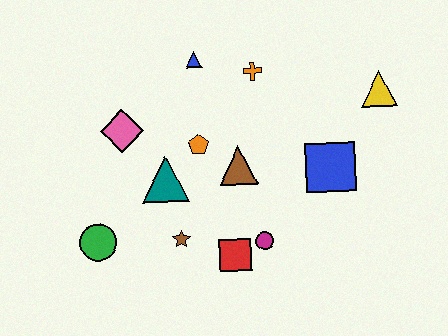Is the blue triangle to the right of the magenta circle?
No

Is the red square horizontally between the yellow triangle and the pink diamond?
Yes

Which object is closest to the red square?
The magenta circle is closest to the red square.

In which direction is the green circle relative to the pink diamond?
The green circle is below the pink diamond.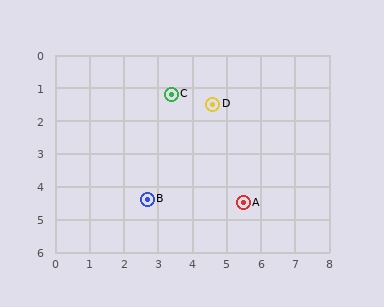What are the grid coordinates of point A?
Point A is at approximately (5.5, 4.5).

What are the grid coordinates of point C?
Point C is at approximately (3.4, 1.2).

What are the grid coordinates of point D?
Point D is at approximately (4.6, 1.5).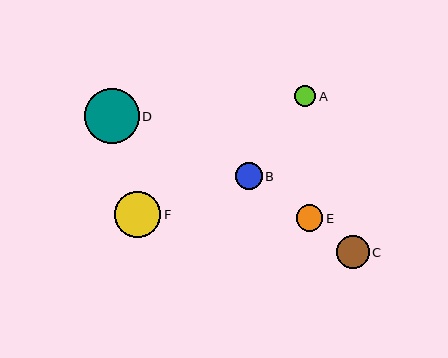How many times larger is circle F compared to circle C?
Circle F is approximately 1.4 times the size of circle C.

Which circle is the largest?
Circle D is the largest with a size of approximately 55 pixels.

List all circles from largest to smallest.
From largest to smallest: D, F, C, B, E, A.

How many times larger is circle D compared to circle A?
Circle D is approximately 2.6 times the size of circle A.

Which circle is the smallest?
Circle A is the smallest with a size of approximately 21 pixels.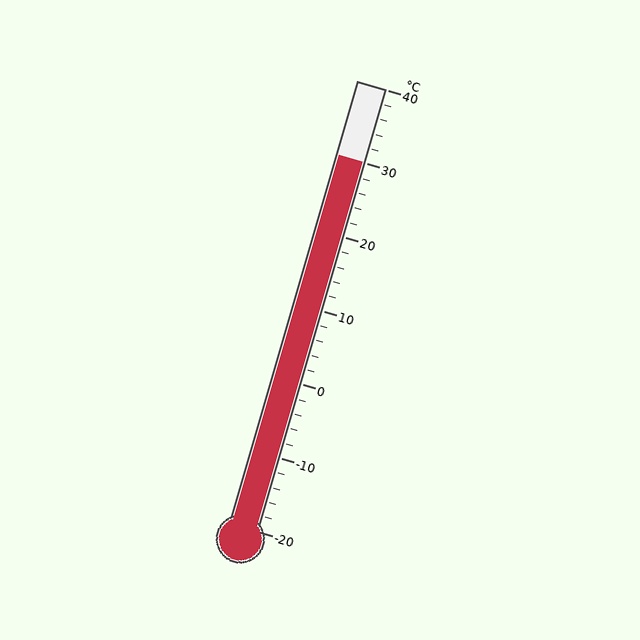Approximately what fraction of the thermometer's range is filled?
The thermometer is filled to approximately 85% of its range.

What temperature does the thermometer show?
The thermometer shows approximately 30°C.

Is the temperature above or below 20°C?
The temperature is above 20°C.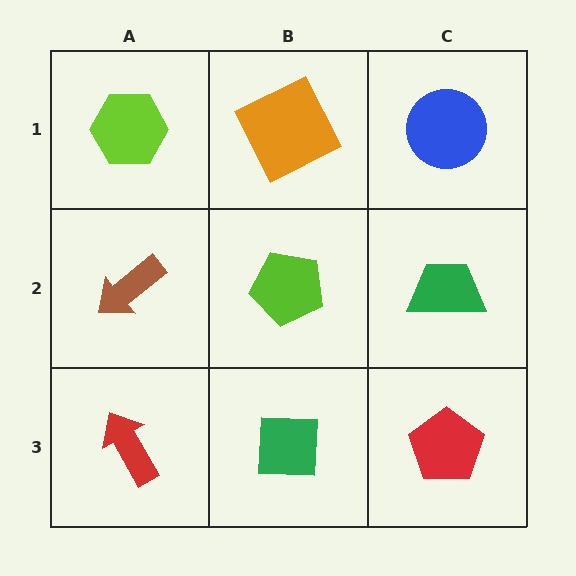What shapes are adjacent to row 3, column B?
A lime pentagon (row 2, column B), a red arrow (row 3, column A), a red pentagon (row 3, column C).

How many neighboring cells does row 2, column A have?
3.